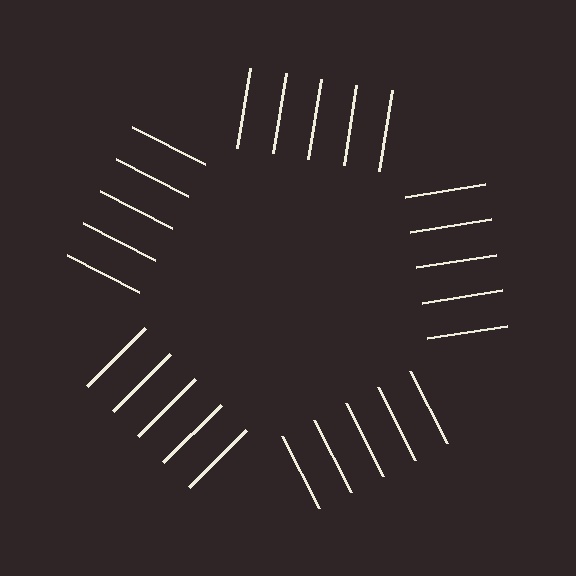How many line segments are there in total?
25 — 5 along each of the 5 edges.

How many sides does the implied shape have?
5 sides — the line-ends trace a pentagon.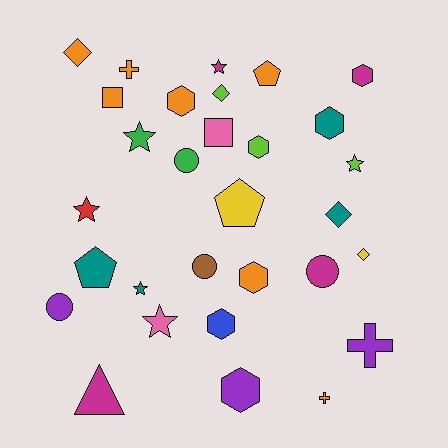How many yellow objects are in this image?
There are 2 yellow objects.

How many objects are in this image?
There are 30 objects.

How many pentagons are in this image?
There are 3 pentagons.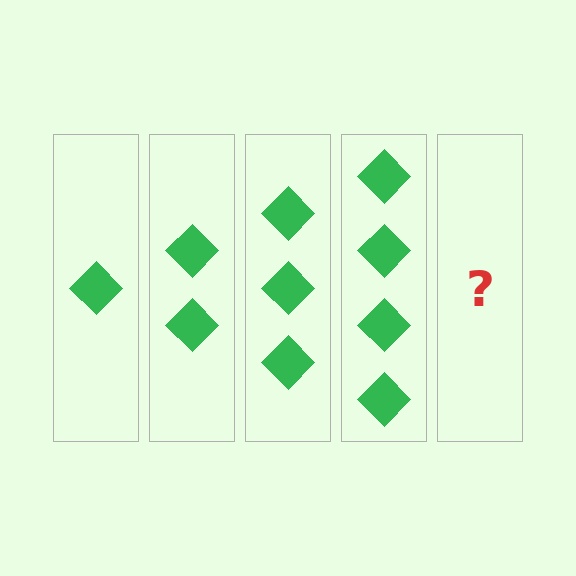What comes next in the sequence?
The next element should be 5 diamonds.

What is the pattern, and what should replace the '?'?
The pattern is that each step adds one more diamond. The '?' should be 5 diamonds.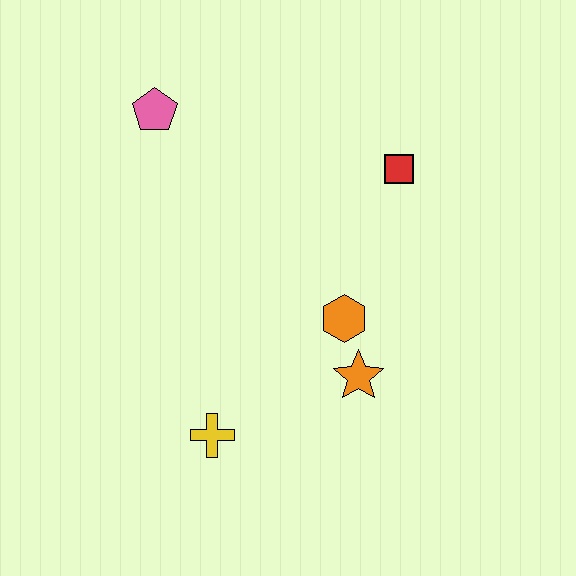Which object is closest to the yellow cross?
The orange star is closest to the yellow cross.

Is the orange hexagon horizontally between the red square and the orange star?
No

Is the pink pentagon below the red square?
No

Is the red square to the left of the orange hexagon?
No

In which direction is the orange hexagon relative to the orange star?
The orange hexagon is above the orange star.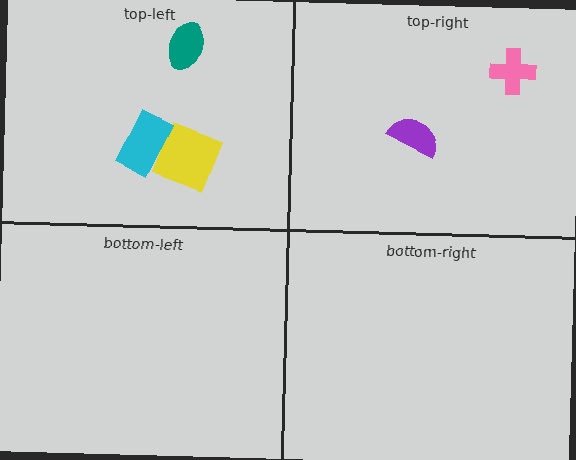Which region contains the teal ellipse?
The top-left region.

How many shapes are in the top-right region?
2.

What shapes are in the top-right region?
The purple semicircle, the pink cross.